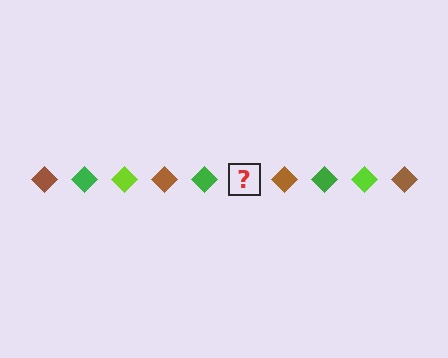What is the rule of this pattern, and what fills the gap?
The rule is that the pattern cycles through brown, green, lime diamonds. The gap should be filled with a lime diamond.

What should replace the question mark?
The question mark should be replaced with a lime diamond.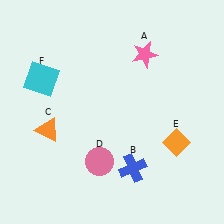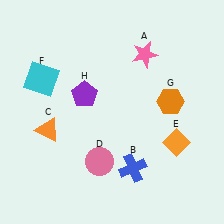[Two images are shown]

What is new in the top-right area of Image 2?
An orange hexagon (G) was added in the top-right area of Image 2.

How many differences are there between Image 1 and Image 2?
There are 2 differences between the two images.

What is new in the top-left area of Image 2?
A purple pentagon (H) was added in the top-left area of Image 2.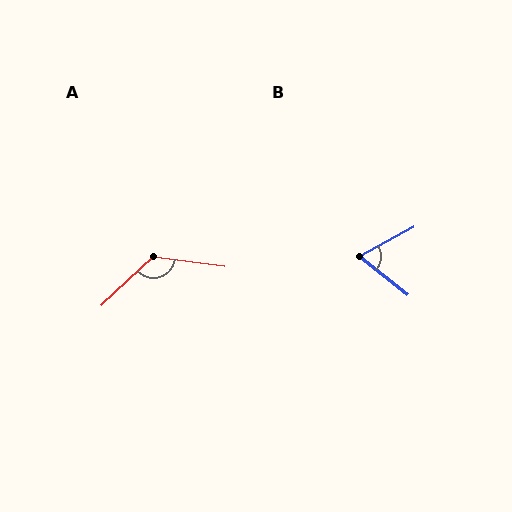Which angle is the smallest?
B, at approximately 67 degrees.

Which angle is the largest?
A, at approximately 129 degrees.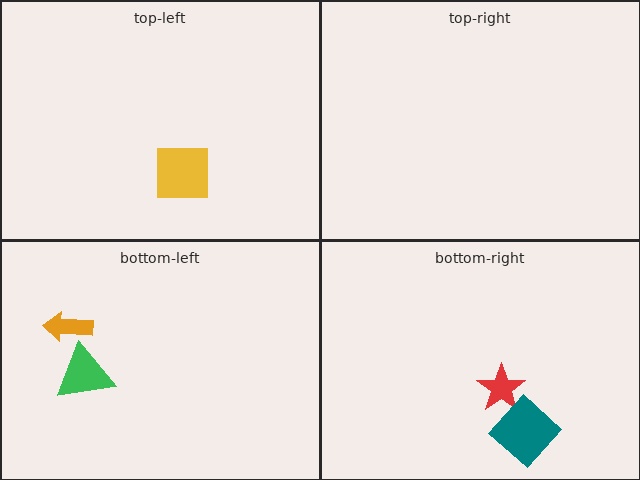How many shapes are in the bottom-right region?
2.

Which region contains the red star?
The bottom-right region.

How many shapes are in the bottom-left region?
2.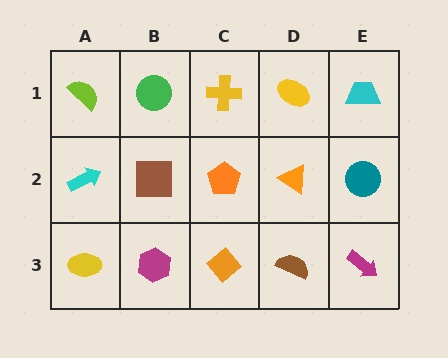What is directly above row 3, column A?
A cyan arrow.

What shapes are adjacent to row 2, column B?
A green circle (row 1, column B), a magenta hexagon (row 3, column B), a cyan arrow (row 2, column A), an orange pentagon (row 2, column C).